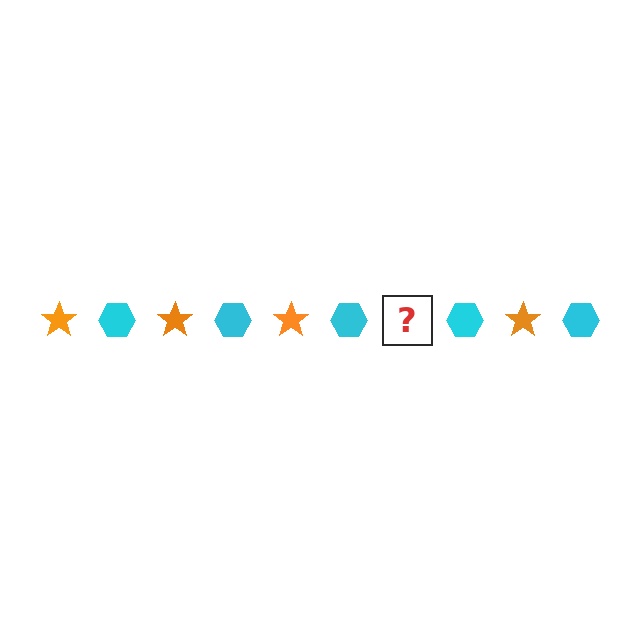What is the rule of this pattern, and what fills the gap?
The rule is that the pattern alternates between orange star and cyan hexagon. The gap should be filled with an orange star.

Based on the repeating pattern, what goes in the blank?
The blank should be an orange star.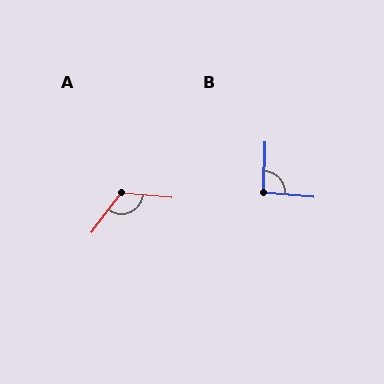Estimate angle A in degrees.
Approximately 121 degrees.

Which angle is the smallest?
B, at approximately 94 degrees.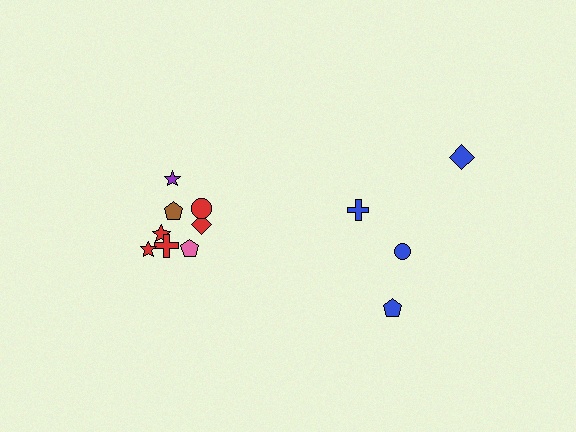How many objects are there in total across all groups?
There are 12 objects.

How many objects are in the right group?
There are 4 objects.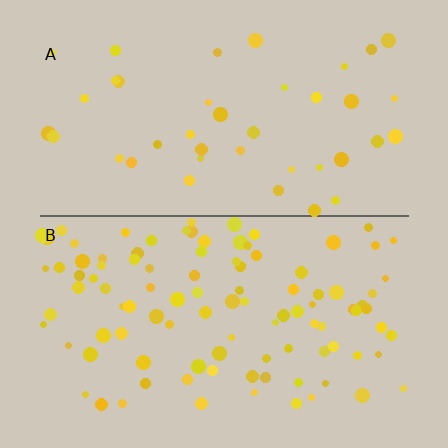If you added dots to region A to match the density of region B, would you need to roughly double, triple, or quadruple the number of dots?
Approximately triple.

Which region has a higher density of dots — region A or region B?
B (the bottom).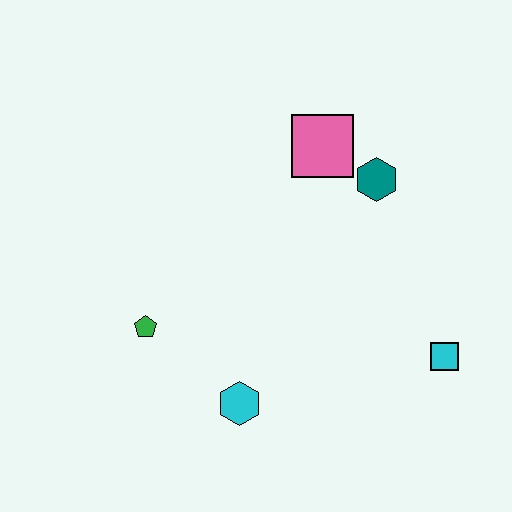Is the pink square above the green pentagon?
Yes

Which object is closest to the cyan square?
The teal hexagon is closest to the cyan square.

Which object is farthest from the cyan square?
The green pentagon is farthest from the cyan square.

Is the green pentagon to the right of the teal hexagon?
No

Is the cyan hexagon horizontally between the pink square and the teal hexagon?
No